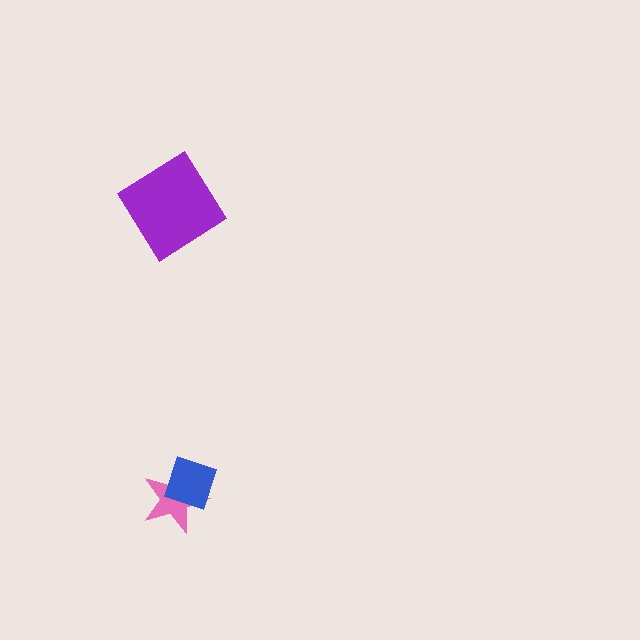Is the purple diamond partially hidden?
No, no other shape covers it.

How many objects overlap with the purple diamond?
0 objects overlap with the purple diamond.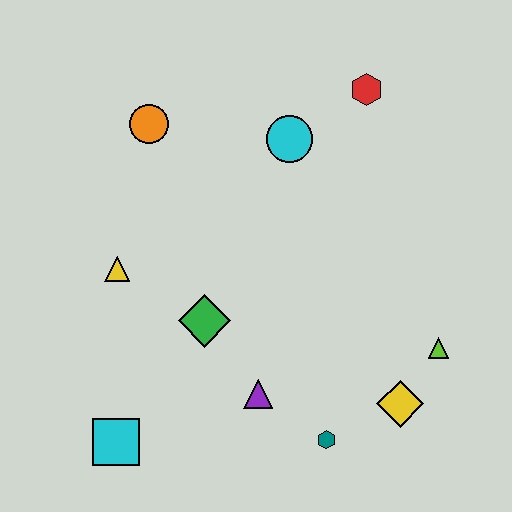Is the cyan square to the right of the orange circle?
No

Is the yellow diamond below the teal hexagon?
No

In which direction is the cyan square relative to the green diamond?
The cyan square is below the green diamond.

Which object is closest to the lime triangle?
The yellow diamond is closest to the lime triangle.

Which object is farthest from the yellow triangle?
The lime triangle is farthest from the yellow triangle.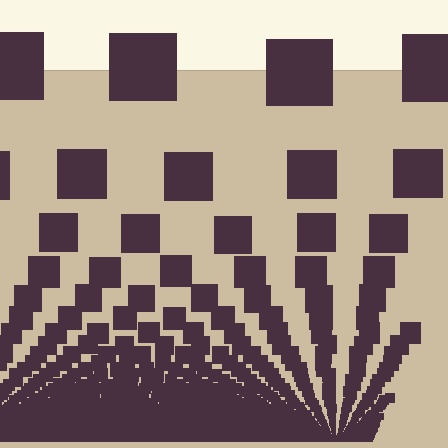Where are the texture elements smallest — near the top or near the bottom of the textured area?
Near the bottom.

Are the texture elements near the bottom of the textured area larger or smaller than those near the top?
Smaller. The gradient is inverted — elements near the bottom are smaller and denser.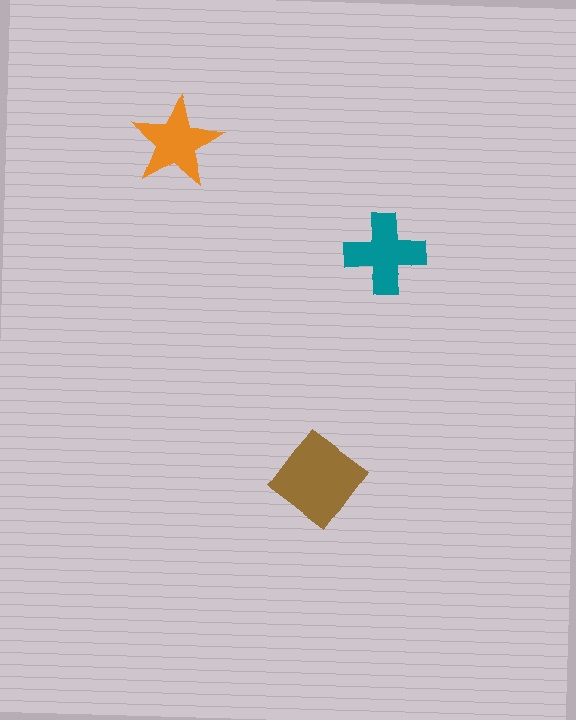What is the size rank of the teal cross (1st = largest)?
2nd.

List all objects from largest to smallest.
The brown diamond, the teal cross, the orange star.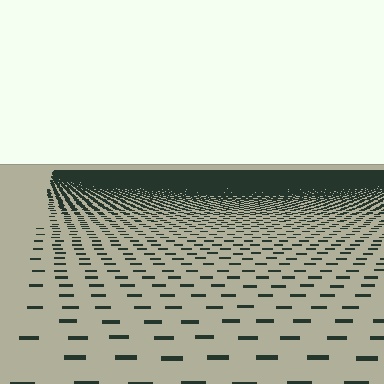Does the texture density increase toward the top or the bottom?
Density increases toward the top.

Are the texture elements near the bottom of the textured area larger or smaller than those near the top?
Larger. Near the bottom, elements are closer to the viewer and appear at a bigger on-screen size.